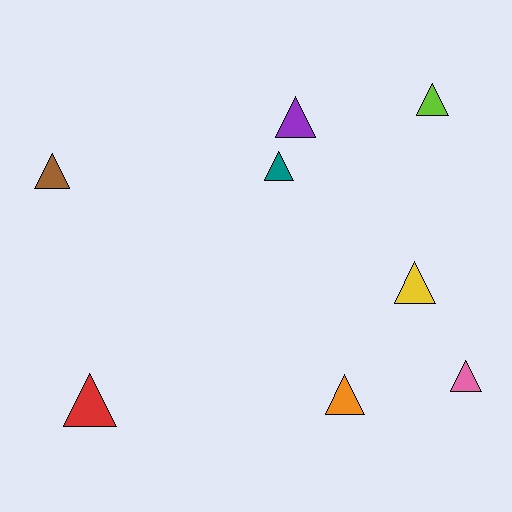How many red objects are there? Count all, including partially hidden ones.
There is 1 red object.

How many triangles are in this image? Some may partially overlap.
There are 8 triangles.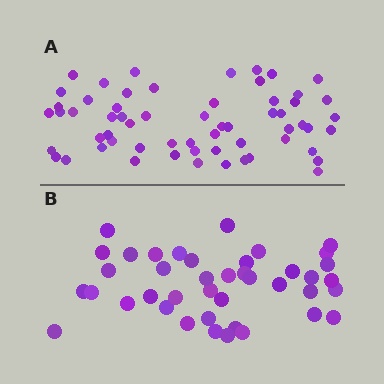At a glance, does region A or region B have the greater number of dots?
Region A (the top region) has more dots.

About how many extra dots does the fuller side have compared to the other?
Region A has approximately 20 more dots than region B.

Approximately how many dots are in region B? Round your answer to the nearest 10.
About 40 dots. (The exact count is 41, which rounds to 40.)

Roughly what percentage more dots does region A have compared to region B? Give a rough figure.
About 45% more.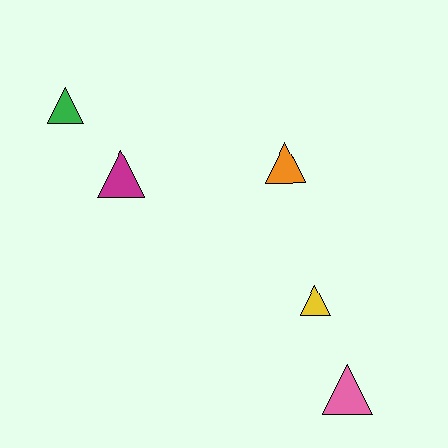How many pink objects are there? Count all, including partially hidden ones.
There is 1 pink object.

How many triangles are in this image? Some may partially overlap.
There are 5 triangles.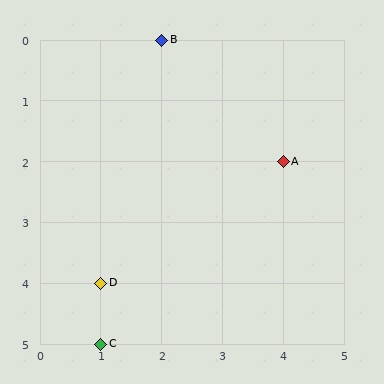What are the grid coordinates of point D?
Point D is at grid coordinates (1, 4).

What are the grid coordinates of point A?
Point A is at grid coordinates (4, 2).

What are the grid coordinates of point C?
Point C is at grid coordinates (1, 5).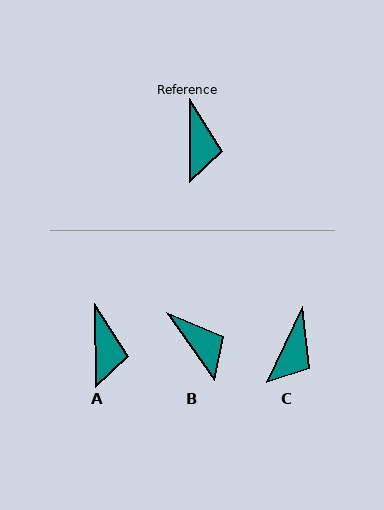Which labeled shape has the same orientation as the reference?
A.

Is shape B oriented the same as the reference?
No, it is off by about 35 degrees.